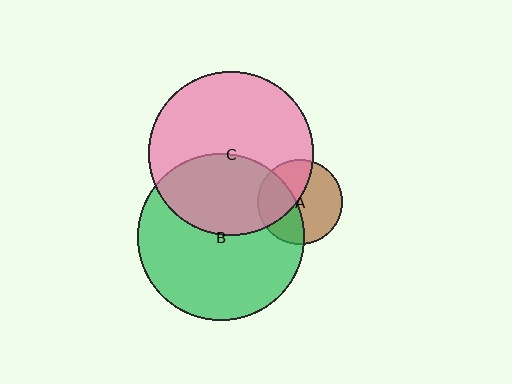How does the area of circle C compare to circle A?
Approximately 3.7 times.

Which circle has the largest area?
Circle B (green).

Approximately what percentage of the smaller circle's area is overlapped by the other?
Approximately 40%.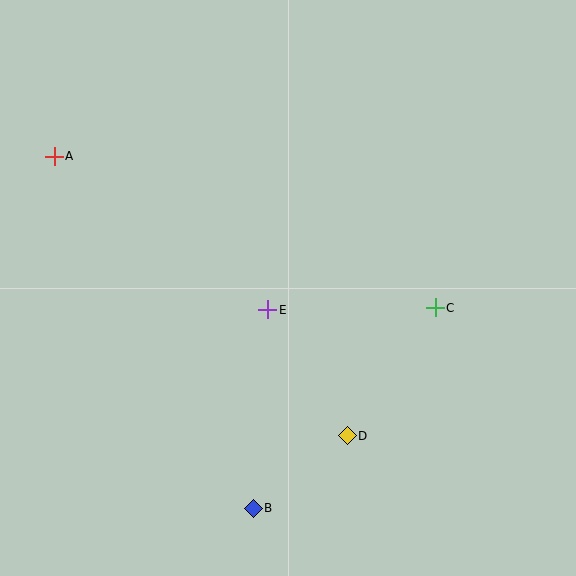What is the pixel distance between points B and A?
The distance between B and A is 404 pixels.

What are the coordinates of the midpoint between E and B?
The midpoint between E and B is at (260, 409).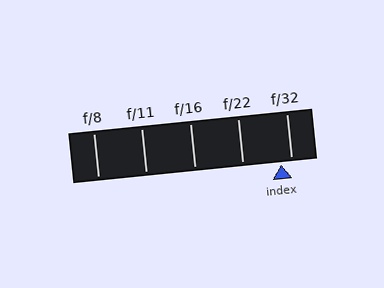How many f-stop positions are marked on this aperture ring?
There are 5 f-stop positions marked.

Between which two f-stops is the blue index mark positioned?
The index mark is between f/22 and f/32.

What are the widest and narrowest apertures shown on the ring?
The widest aperture shown is f/8 and the narrowest is f/32.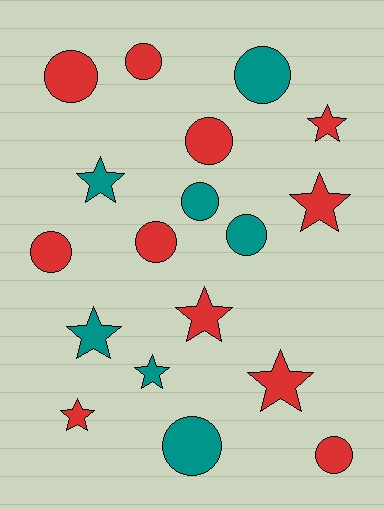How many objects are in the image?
There are 18 objects.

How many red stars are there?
There are 5 red stars.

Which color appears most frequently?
Red, with 11 objects.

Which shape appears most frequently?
Circle, with 10 objects.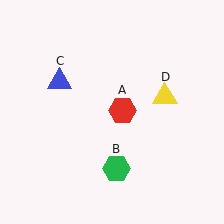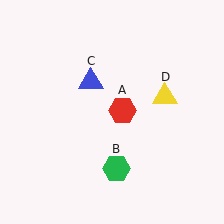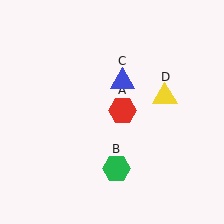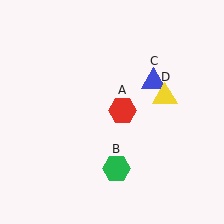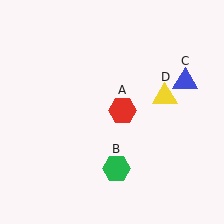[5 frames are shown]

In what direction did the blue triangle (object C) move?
The blue triangle (object C) moved right.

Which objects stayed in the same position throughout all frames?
Red hexagon (object A) and green hexagon (object B) and yellow triangle (object D) remained stationary.